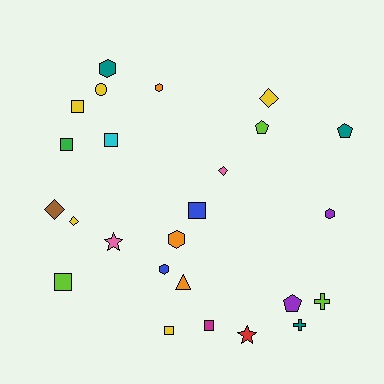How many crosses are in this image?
There are 2 crosses.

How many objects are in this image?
There are 25 objects.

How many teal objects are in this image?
There are 3 teal objects.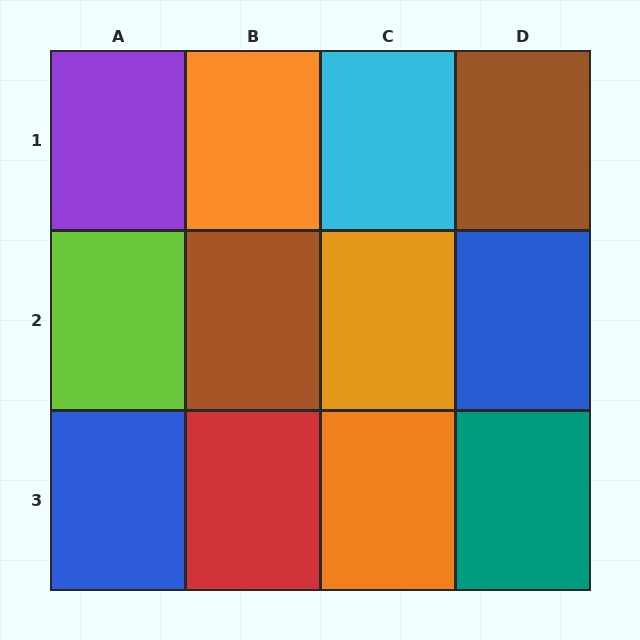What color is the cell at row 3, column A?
Blue.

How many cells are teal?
1 cell is teal.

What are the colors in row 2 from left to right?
Lime, brown, orange, blue.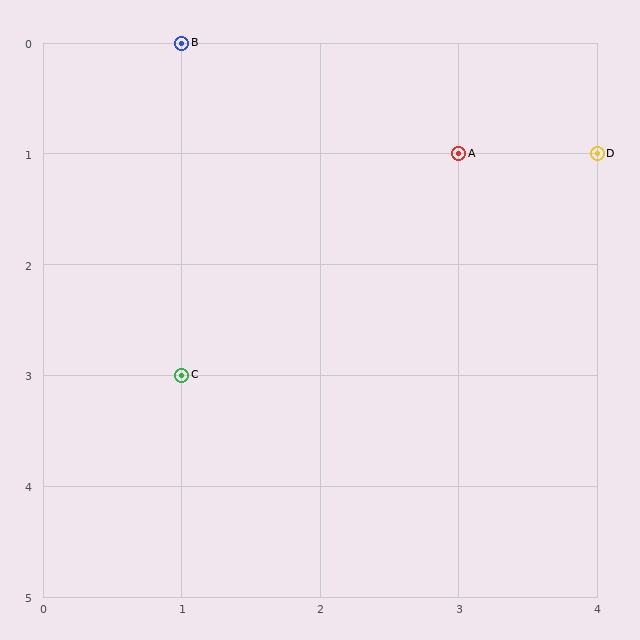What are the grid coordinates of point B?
Point B is at grid coordinates (1, 0).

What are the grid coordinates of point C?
Point C is at grid coordinates (1, 3).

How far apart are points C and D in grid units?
Points C and D are 3 columns and 2 rows apart (about 3.6 grid units diagonally).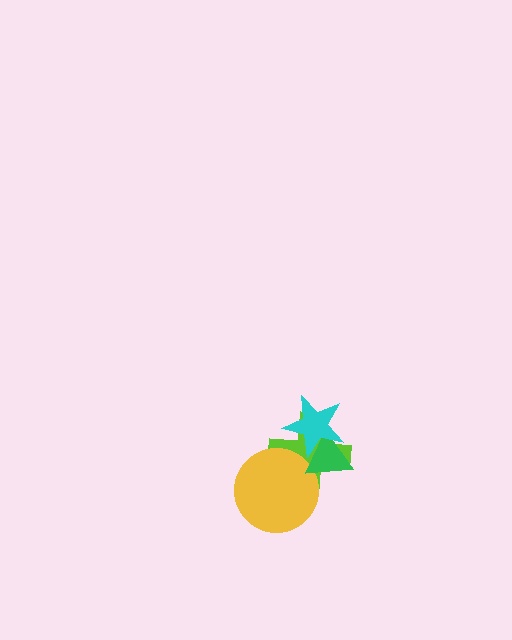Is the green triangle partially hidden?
Yes, it is partially covered by another shape.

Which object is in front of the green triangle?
The cyan star is in front of the green triangle.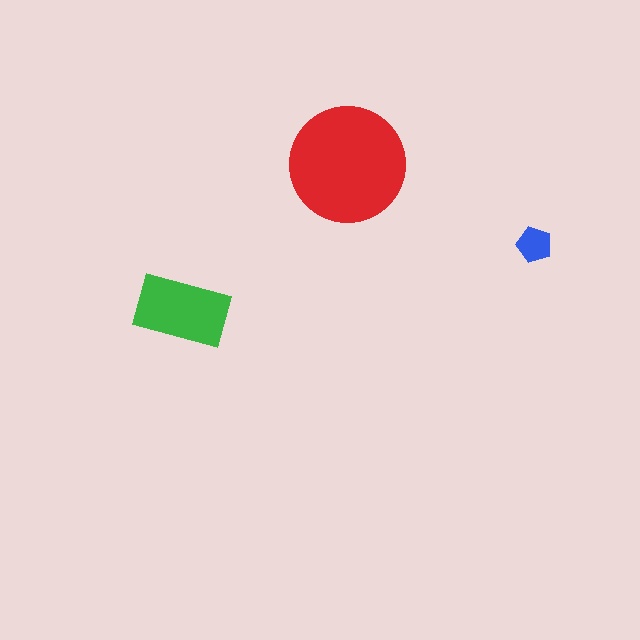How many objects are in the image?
There are 3 objects in the image.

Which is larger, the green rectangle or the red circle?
The red circle.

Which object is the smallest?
The blue pentagon.